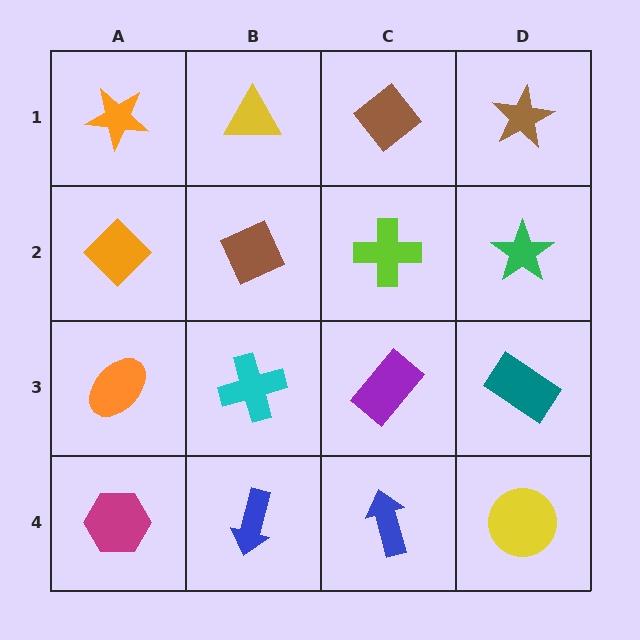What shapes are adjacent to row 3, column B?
A brown diamond (row 2, column B), a blue arrow (row 4, column B), an orange ellipse (row 3, column A), a purple rectangle (row 3, column C).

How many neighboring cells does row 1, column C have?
3.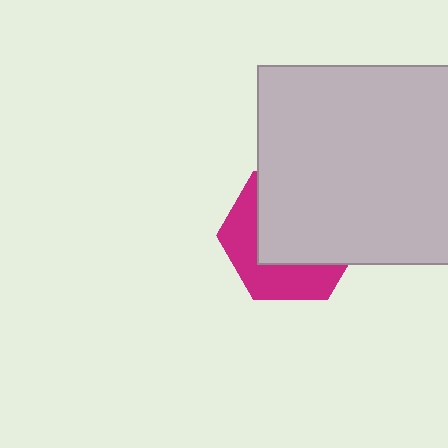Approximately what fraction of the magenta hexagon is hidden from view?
Roughly 61% of the magenta hexagon is hidden behind the light gray rectangle.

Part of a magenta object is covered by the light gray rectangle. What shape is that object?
It is a hexagon.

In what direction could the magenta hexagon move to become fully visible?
The magenta hexagon could move toward the lower-left. That would shift it out from behind the light gray rectangle entirely.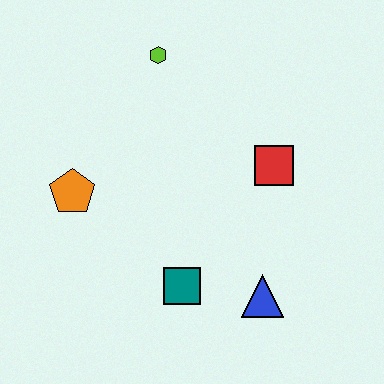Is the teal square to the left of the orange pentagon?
No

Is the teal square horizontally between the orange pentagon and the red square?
Yes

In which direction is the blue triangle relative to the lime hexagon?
The blue triangle is below the lime hexagon.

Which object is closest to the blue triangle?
The teal square is closest to the blue triangle.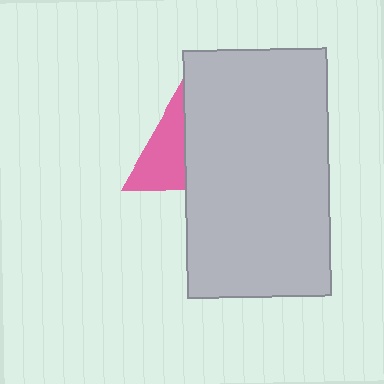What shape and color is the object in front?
The object in front is a light gray rectangle.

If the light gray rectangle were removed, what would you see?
You would see the complete pink triangle.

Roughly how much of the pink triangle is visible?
About half of it is visible (roughly 50%).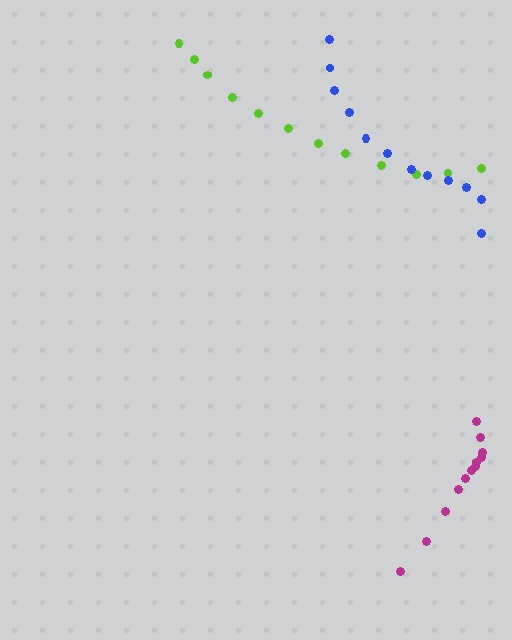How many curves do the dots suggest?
There are 3 distinct paths.